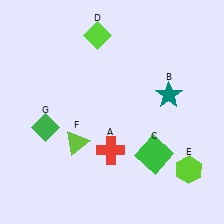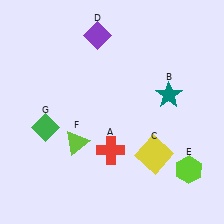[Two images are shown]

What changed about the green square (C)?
In Image 1, C is green. In Image 2, it changed to yellow.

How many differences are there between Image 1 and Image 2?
There are 2 differences between the two images.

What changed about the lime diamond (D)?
In Image 1, D is lime. In Image 2, it changed to purple.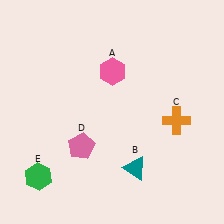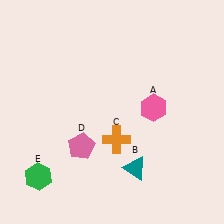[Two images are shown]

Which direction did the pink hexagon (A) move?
The pink hexagon (A) moved right.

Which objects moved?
The objects that moved are: the pink hexagon (A), the orange cross (C).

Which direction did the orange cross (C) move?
The orange cross (C) moved left.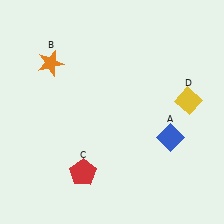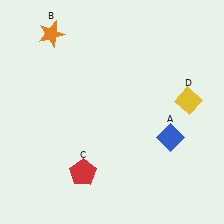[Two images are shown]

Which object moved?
The orange star (B) moved up.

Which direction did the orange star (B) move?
The orange star (B) moved up.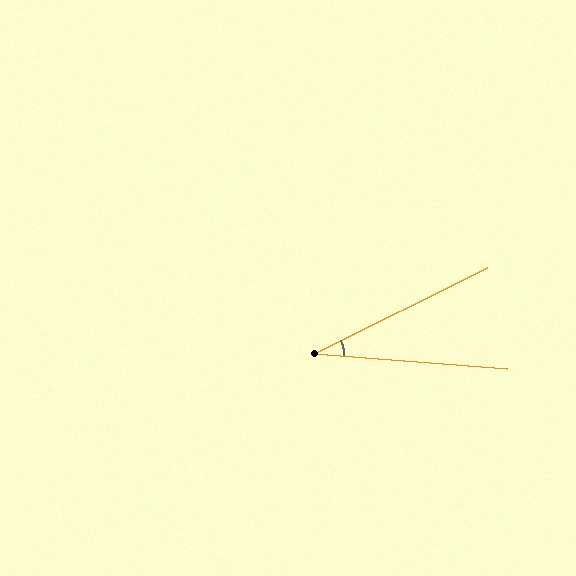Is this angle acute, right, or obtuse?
It is acute.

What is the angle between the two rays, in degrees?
Approximately 31 degrees.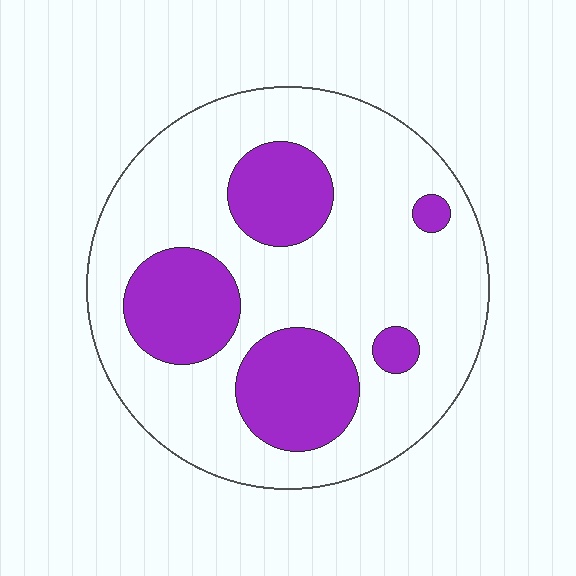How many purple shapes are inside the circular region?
5.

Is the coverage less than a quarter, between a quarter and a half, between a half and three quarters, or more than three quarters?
Between a quarter and a half.